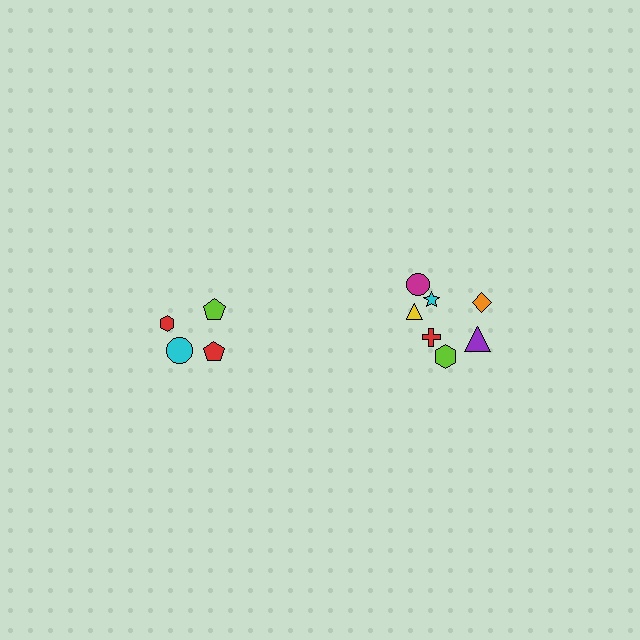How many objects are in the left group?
There are 4 objects.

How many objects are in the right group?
There are 7 objects.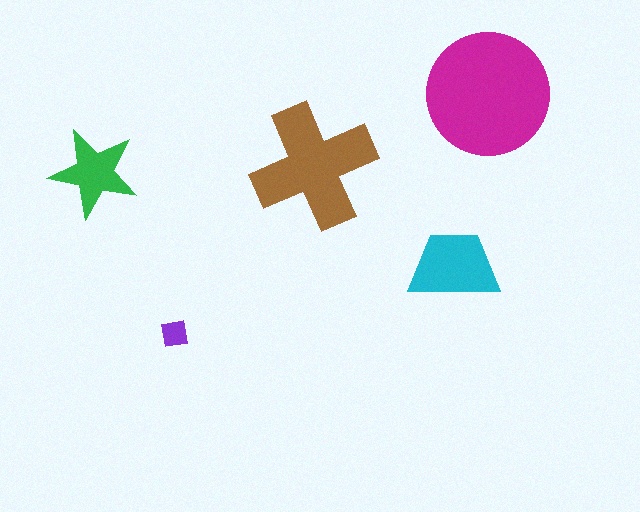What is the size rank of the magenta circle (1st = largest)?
1st.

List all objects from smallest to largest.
The purple square, the green star, the cyan trapezoid, the brown cross, the magenta circle.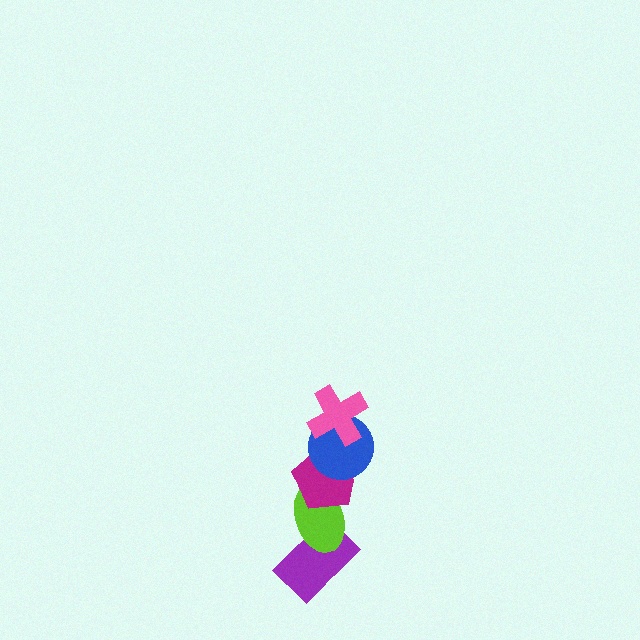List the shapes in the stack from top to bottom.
From top to bottom: the pink cross, the blue circle, the magenta pentagon, the lime ellipse, the purple rectangle.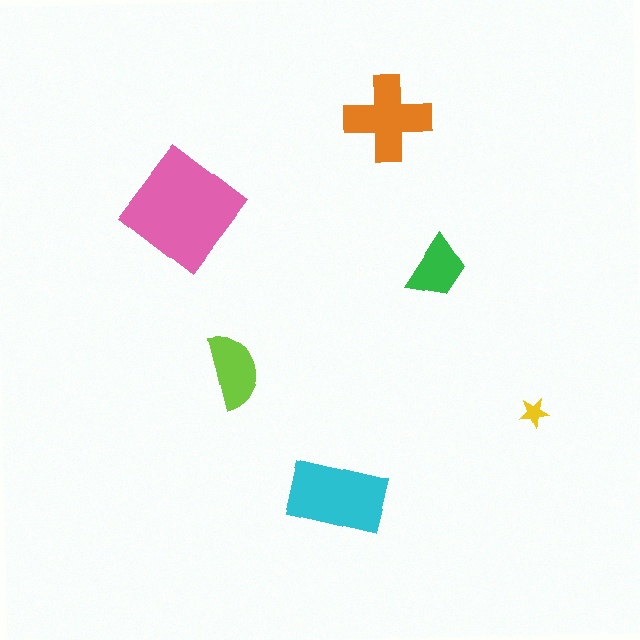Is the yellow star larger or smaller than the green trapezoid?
Smaller.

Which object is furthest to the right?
The yellow star is rightmost.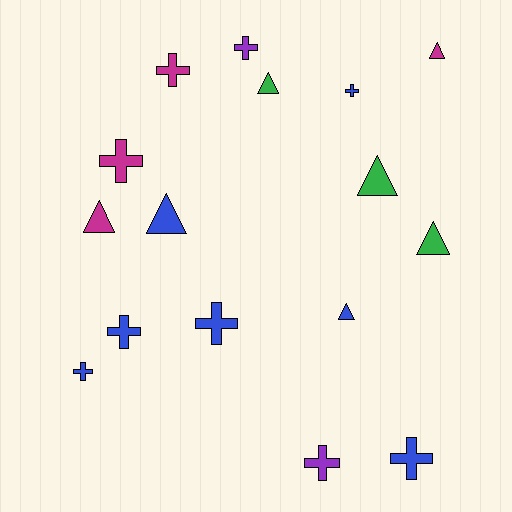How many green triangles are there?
There are 3 green triangles.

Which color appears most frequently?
Blue, with 7 objects.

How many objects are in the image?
There are 16 objects.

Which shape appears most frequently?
Cross, with 9 objects.